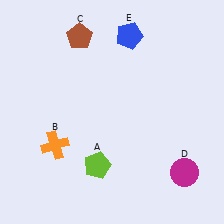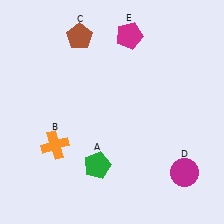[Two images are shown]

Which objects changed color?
A changed from lime to green. E changed from blue to magenta.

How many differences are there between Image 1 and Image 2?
There are 2 differences between the two images.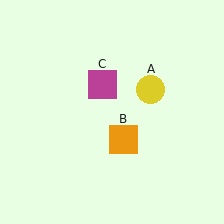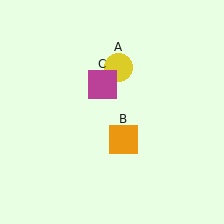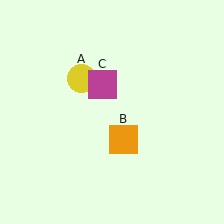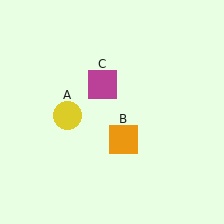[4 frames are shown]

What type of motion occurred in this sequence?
The yellow circle (object A) rotated counterclockwise around the center of the scene.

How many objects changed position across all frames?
1 object changed position: yellow circle (object A).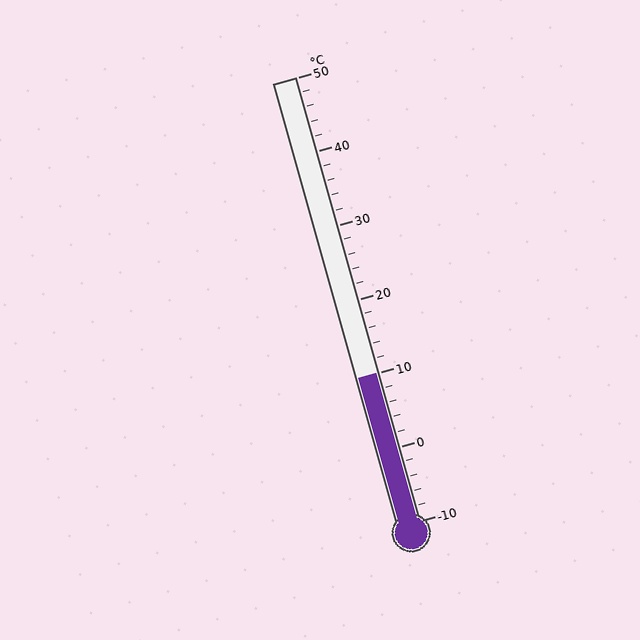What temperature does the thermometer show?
The thermometer shows approximately 10°C.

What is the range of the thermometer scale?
The thermometer scale ranges from -10°C to 50°C.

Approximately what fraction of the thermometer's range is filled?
The thermometer is filled to approximately 35% of its range.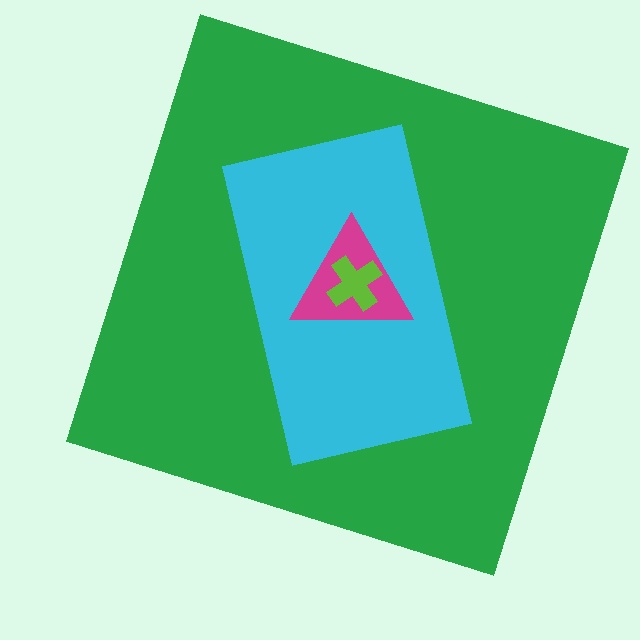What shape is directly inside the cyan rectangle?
The magenta triangle.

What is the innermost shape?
The lime cross.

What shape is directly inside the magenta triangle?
The lime cross.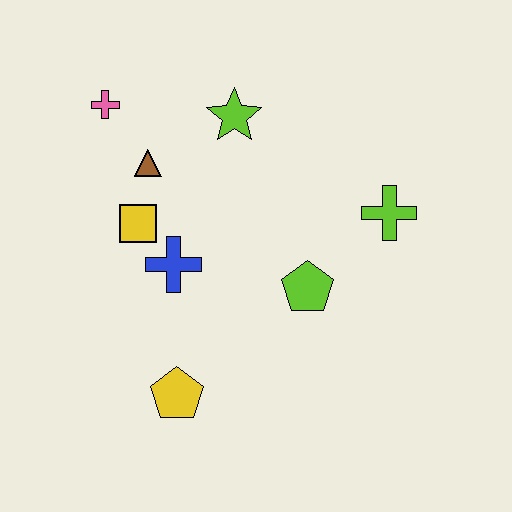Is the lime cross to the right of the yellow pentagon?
Yes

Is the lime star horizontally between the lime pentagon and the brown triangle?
Yes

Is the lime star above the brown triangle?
Yes